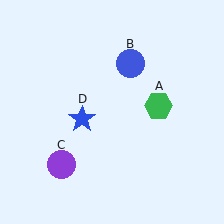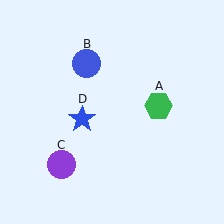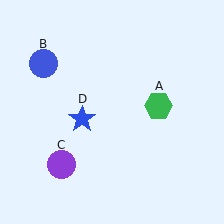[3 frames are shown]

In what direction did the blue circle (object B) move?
The blue circle (object B) moved left.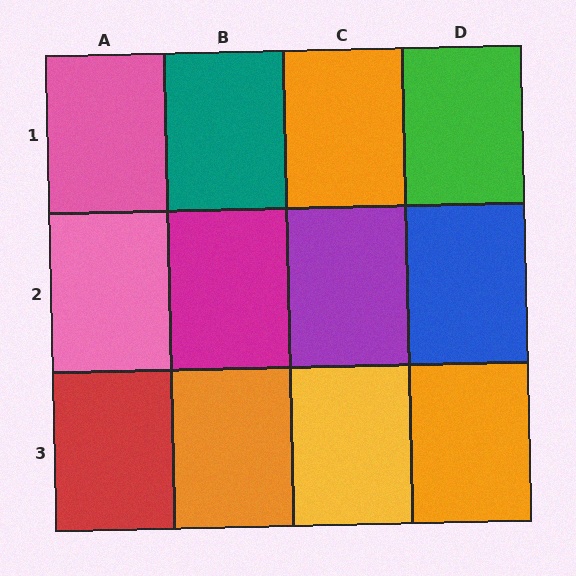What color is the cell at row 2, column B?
Magenta.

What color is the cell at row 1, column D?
Green.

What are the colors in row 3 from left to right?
Red, orange, yellow, orange.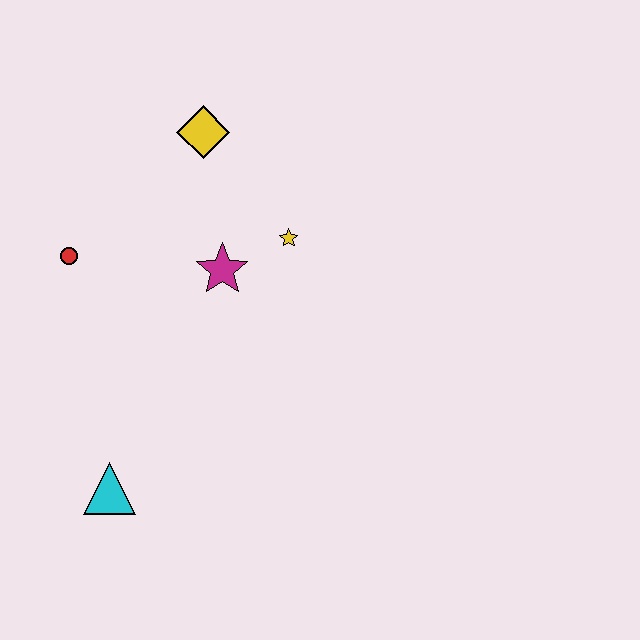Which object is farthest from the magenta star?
The cyan triangle is farthest from the magenta star.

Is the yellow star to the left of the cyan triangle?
No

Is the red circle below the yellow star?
Yes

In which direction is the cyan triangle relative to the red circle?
The cyan triangle is below the red circle.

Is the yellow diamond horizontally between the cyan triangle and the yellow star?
Yes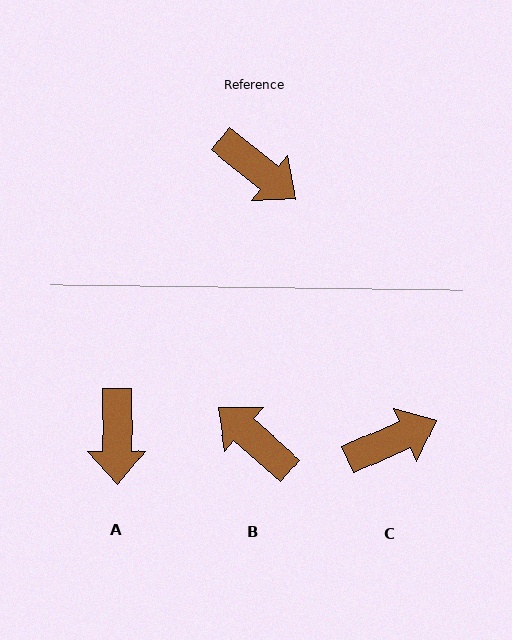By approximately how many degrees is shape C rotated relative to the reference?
Approximately 63 degrees counter-clockwise.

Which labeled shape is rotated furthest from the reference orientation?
B, about 177 degrees away.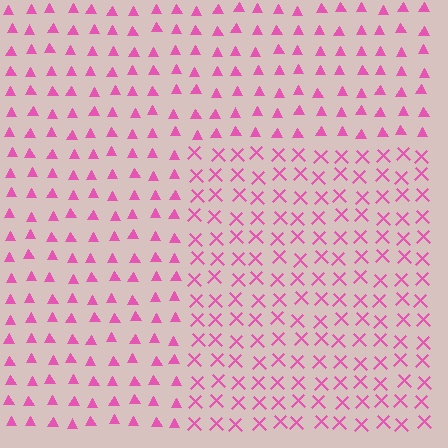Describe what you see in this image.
The image is filled with small pink elements arranged in a uniform grid. A rectangle-shaped region contains X marks, while the surrounding area contains triangles. The boundary is defined purely by the change in element shape.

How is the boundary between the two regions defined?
The boundary is defined by a change in element shape: X marks inside vs. triangles outside. All elements share the same color and spacing.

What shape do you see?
I see a rectangle.